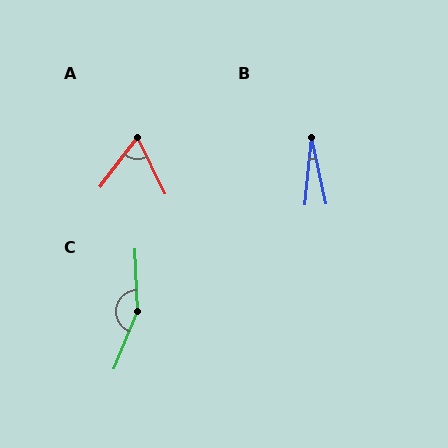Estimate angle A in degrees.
Approximately 63 degrees.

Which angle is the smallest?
B, at approximately 18 degrees.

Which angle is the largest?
C, at approximately 155 degrees.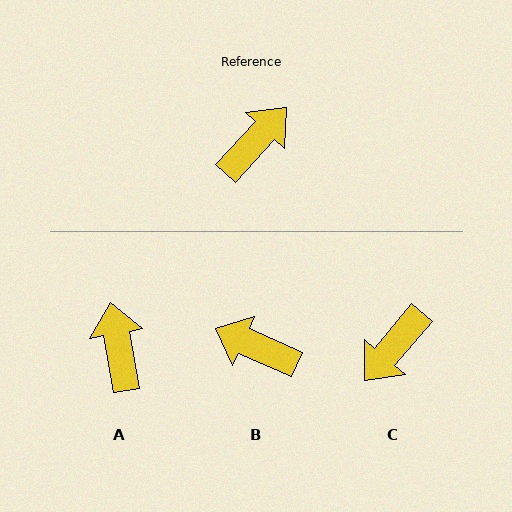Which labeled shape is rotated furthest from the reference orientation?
C, about 178 degrees away.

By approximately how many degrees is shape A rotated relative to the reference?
Approximately 52 degrees counter-clockwise.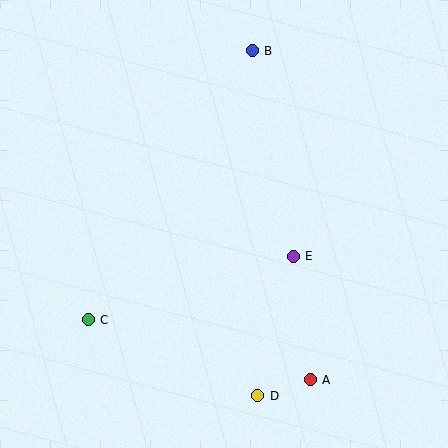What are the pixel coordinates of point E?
Point E is at (293, 256).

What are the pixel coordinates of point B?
Point B is at (252, 51).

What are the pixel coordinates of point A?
Point A is at (310, 380).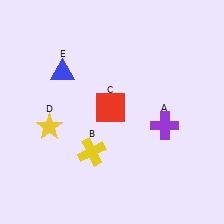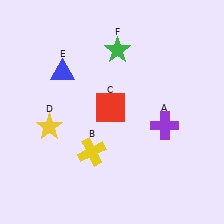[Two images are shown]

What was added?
A green star (F) was added in Image 2.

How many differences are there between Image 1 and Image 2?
There is 1 difference between the two images.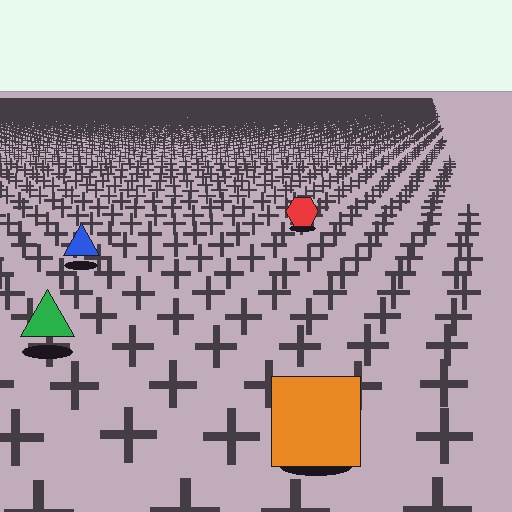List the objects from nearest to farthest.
From nearest to farthest: the orange square, the green triangle, the blue triangle, the red hexagon.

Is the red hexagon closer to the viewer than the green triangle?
No. The green triangle is closer — you can tell from the texture gradient: the ground texture is coarser near it.